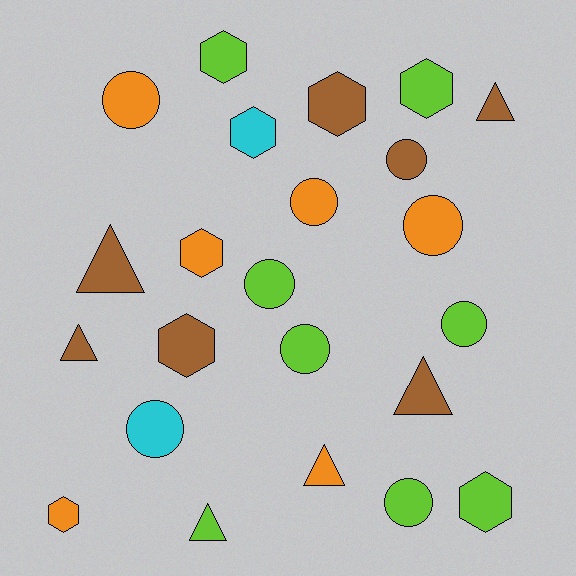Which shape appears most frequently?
Circle, with 9 objects.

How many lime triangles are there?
There is 1 lime triangle.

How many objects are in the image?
There are 23 objects.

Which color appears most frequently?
Lime, with 8 objects.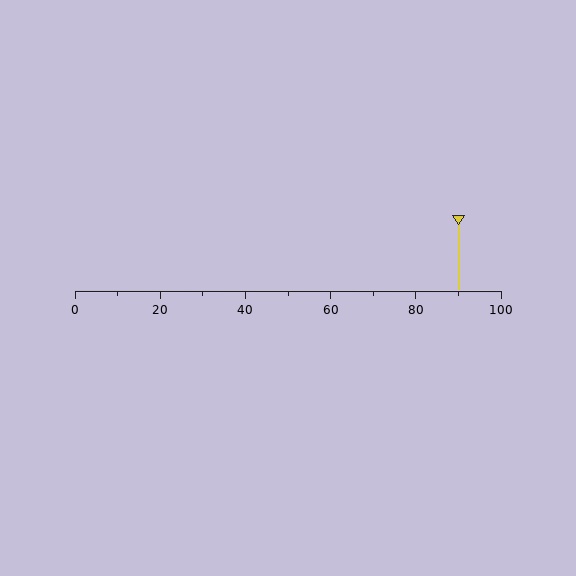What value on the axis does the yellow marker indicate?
The marker indicates approximately 90.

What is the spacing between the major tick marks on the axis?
The major ticks are spaced 20 apart.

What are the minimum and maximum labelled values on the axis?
The axis runs from 0 to 100.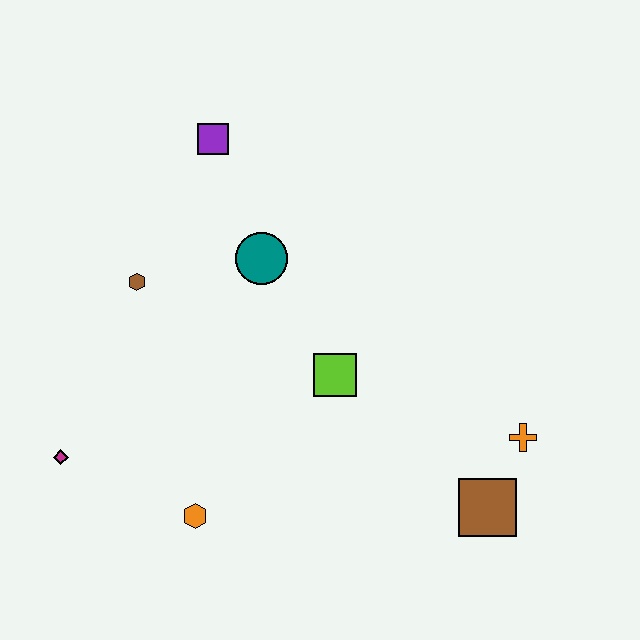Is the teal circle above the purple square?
No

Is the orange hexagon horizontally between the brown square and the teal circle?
No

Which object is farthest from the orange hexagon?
The purple square is farthest from the orange hexagon.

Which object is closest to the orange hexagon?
The magenta diamond is closest to the orange hexagon.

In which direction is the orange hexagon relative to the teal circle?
The orange hexagon is below the teal circle.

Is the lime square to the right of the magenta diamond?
Yes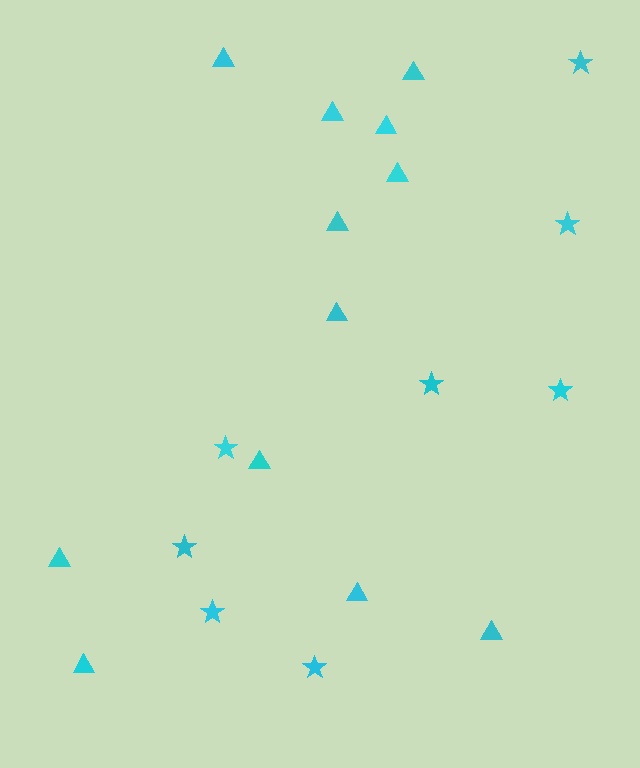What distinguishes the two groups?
There are 2 groups: one group of stars (8) and one group of triangles (12).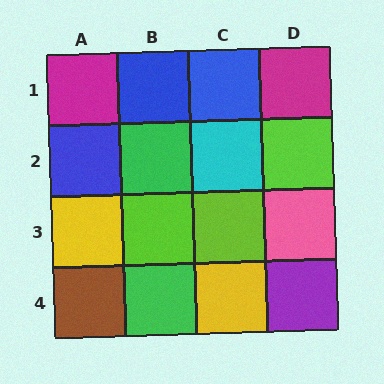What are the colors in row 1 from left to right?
Magenta, blue, blue, magenta.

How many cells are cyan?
1 cell is cyan.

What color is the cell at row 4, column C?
Yellow.